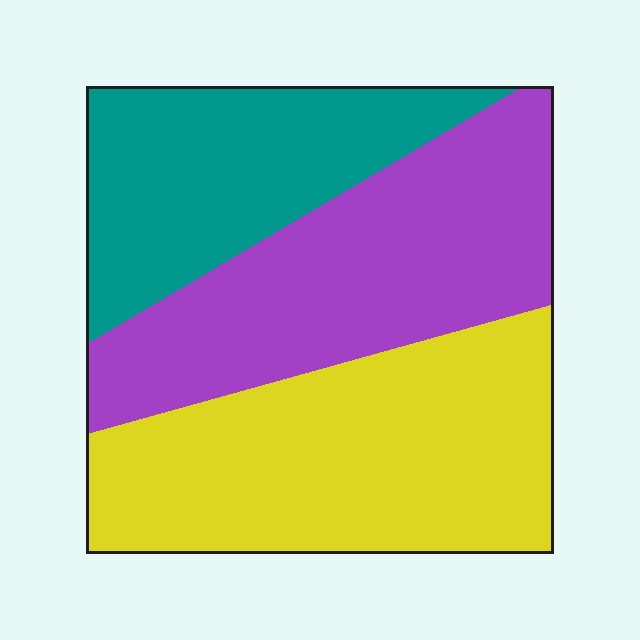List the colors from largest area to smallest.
From largest to smallest: yellow, purple, teal.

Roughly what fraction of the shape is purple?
Purple takes up between a quarter and a half of the shape.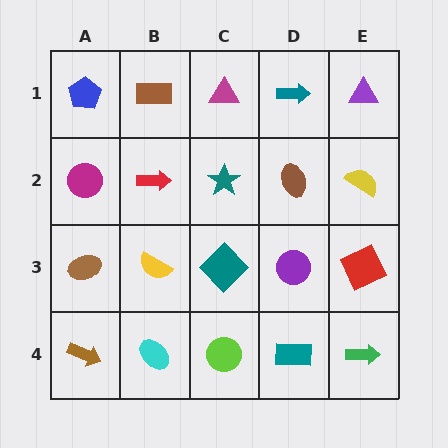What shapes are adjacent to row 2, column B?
A brown rectangle (row 1, column B), a yellow semicircle (row 3, column B), a magenta circle (row 2, column A), a teal star (row 2, column C).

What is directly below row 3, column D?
A teal rectangle.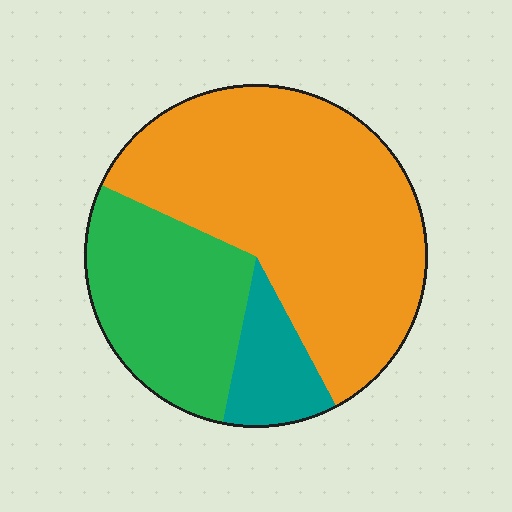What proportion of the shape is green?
Green takes up about one quarter (1/4) of the shape.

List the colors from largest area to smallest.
From largest to smallest: orange, green, teal.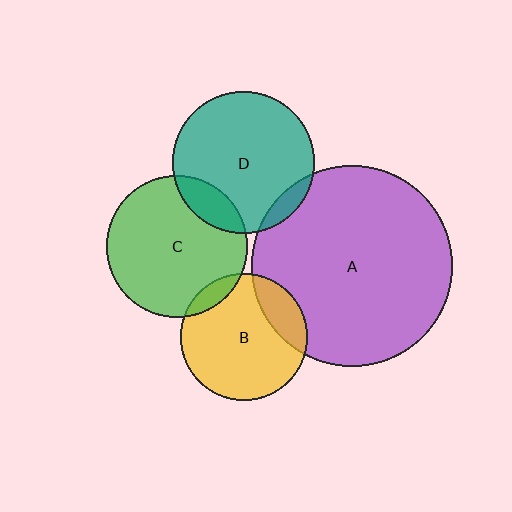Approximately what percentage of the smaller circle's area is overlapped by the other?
Approximately 10%.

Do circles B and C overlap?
Yes.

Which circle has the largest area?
Circle A (purple).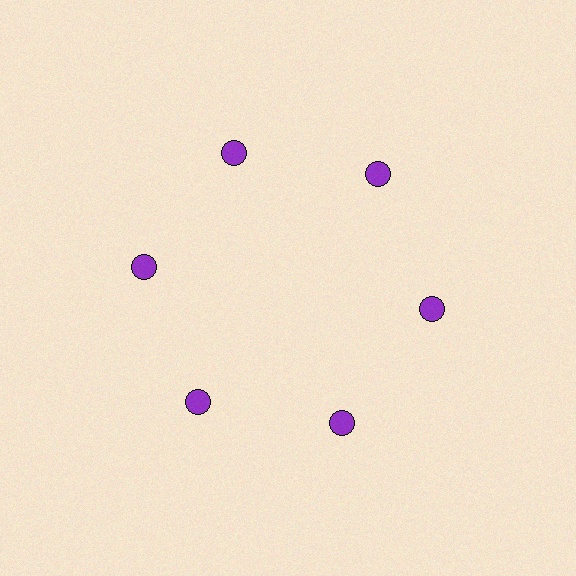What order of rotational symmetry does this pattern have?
This pattern has 6-fold rotational symmetry.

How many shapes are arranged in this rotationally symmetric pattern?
There are 6 shapes, arranged in 6 groups of 1.